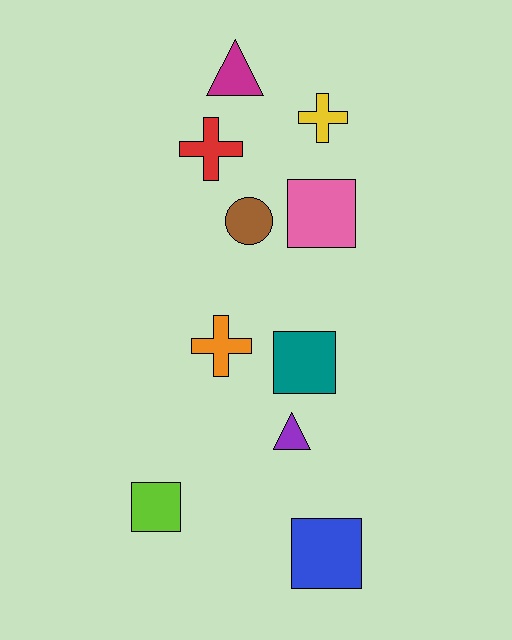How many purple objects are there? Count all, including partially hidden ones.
There is 1 purple object.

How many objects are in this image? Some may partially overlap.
There are 10 objects.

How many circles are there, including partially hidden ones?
There is 1 circle.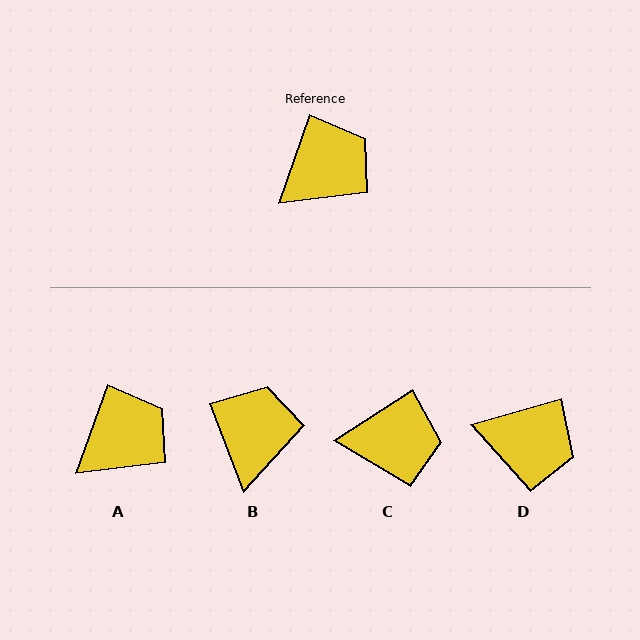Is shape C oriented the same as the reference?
No, it is off by about 37 degrees.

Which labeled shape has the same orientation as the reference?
A.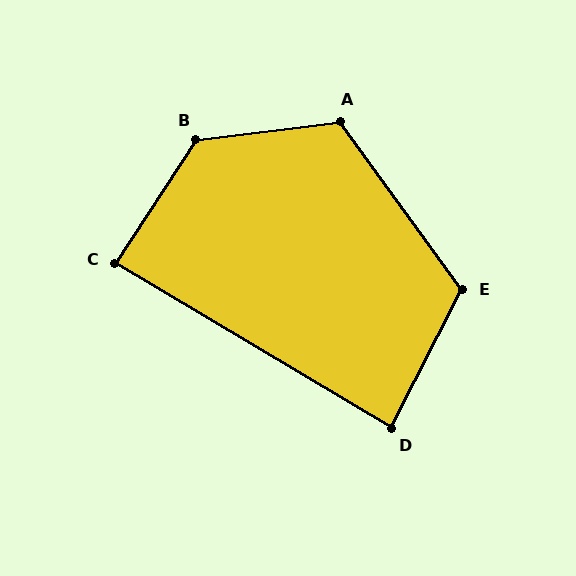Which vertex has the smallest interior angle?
D, at approximately 86 degrees.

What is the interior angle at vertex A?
Approximately 119 degrees (obtuse).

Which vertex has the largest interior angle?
B, at approximately 130 degrees.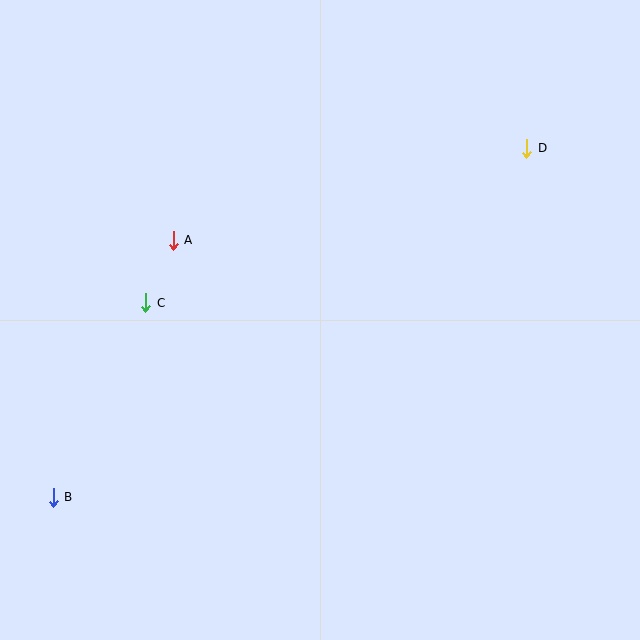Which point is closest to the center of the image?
Point A at (173, 240) is closest to the center.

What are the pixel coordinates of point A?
Point A is at (173, 240).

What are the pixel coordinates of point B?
Point B is at (53, 497).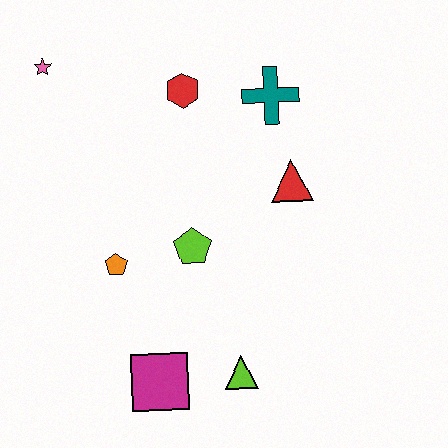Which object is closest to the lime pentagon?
The orange pentagon is closest to the lime pentagon.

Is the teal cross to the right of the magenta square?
Yes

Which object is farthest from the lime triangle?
The pink star is farthest from the lime triangle.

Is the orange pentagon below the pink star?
Yes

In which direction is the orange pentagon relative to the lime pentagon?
The orange pentagon is to the left of the lime pentagon.